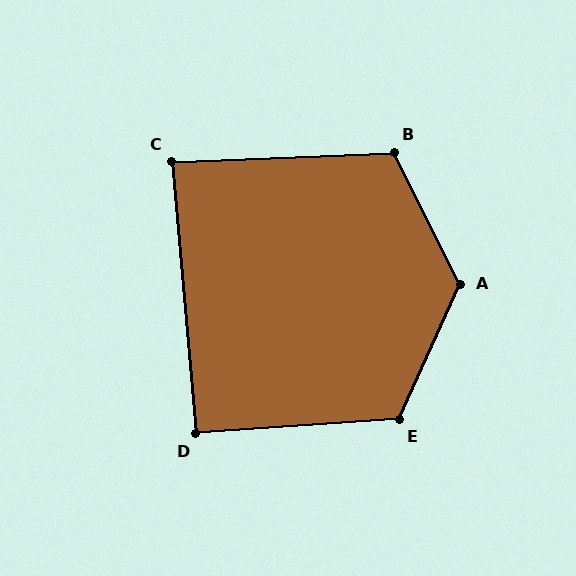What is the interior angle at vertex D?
Approximately 91 degrees (approximately right).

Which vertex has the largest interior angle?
A, at approximately 129 degrees.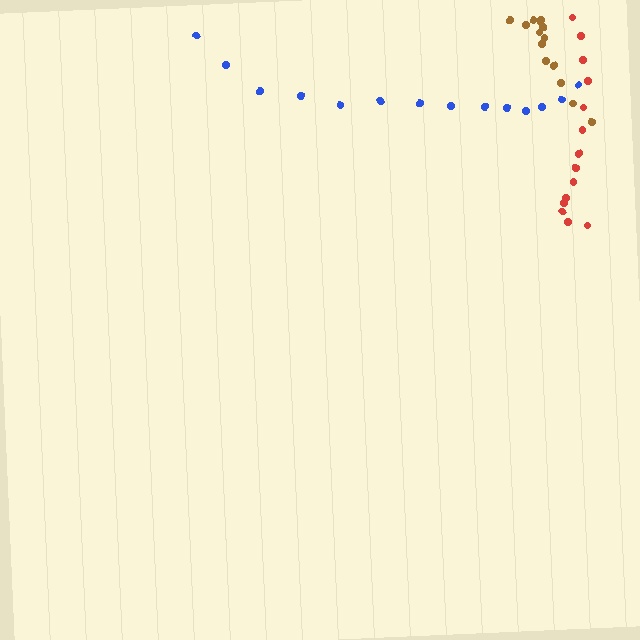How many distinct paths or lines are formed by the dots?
There are 3 distinct paths.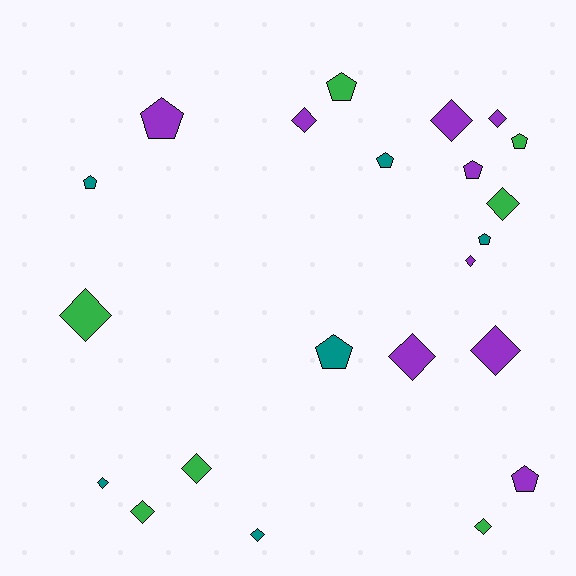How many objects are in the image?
There are 22 objects.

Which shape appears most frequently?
Diamond, with 13 objects.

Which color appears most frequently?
Purple, with 9 objects.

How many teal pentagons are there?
There are 4 teal pentagons.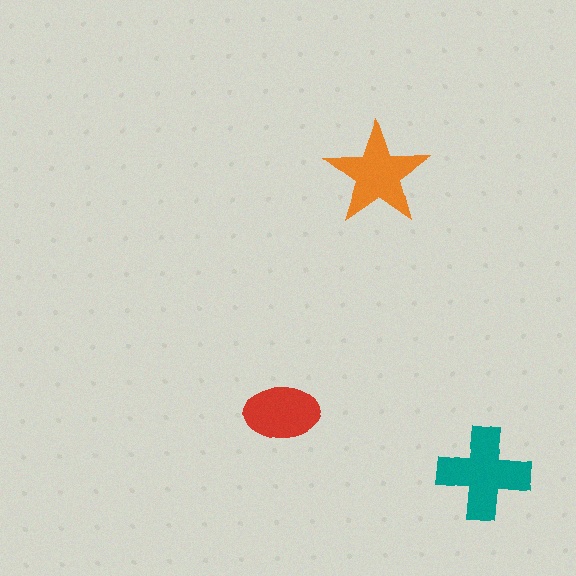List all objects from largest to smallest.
The teal cross, the orange star, the red ellipse.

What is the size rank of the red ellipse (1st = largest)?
3rd.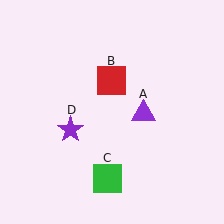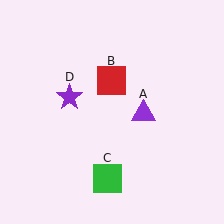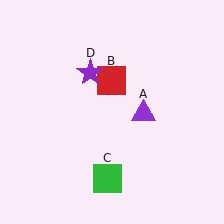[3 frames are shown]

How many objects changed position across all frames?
1 object changed position: purple star (object D).